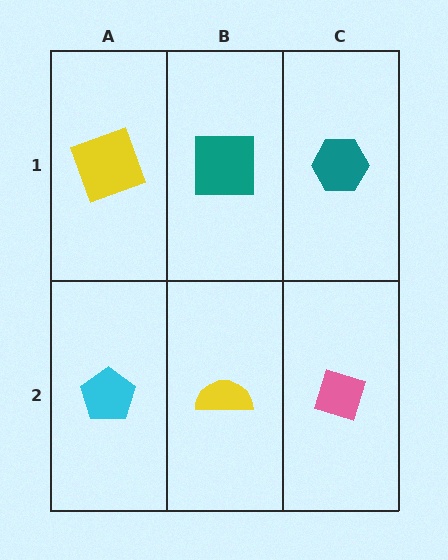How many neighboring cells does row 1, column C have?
2.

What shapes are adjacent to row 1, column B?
A yellow semicircle (row 2, column B), a yellow square (row 1, column A), a teal hexagon (row 1, column C).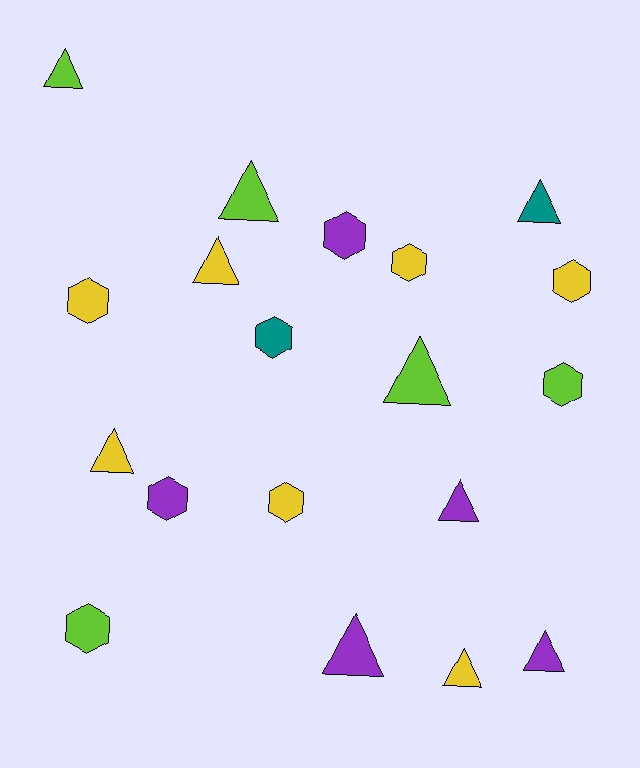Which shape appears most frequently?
Triangle, with 10 objects.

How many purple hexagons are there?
There are 2 purple hexagons.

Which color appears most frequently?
Yellow, with 7 objects.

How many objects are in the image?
There are 19 objects.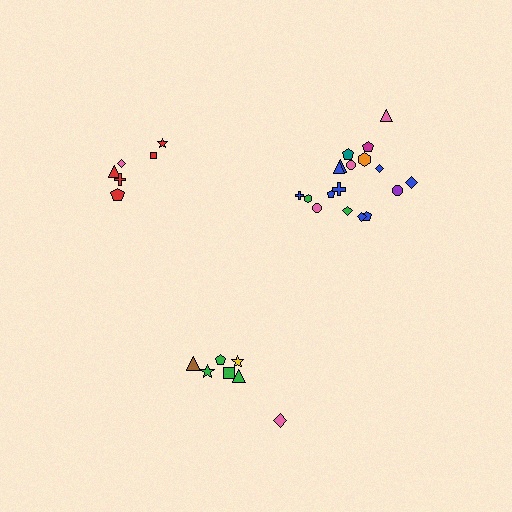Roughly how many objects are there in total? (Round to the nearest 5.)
Roughly 30 objects in total.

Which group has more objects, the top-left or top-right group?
The top-right group.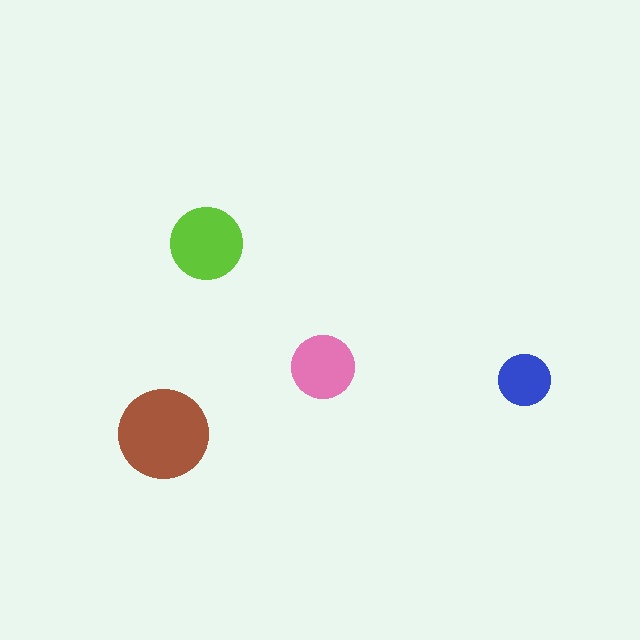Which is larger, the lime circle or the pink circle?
The lime one.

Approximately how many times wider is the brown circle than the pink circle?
About 1.5 times wider.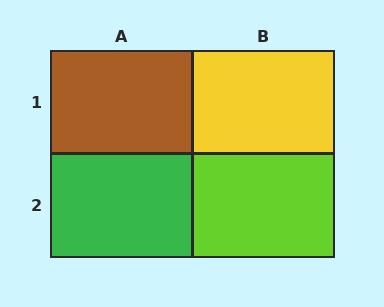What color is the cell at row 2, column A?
Green.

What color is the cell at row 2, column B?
Lime.